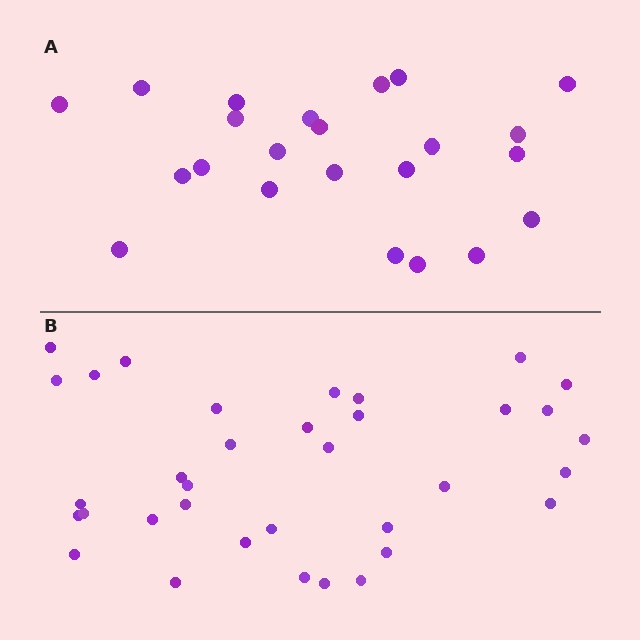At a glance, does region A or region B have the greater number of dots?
Region B (the bottom region) has more dots.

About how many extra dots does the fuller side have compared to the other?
Region B has roughly 12 or so more dots than region A.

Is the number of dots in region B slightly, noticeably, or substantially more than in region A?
Region B has substantially more. The ratio is roughly 1.5 to 1.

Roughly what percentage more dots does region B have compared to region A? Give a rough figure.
About 50% more.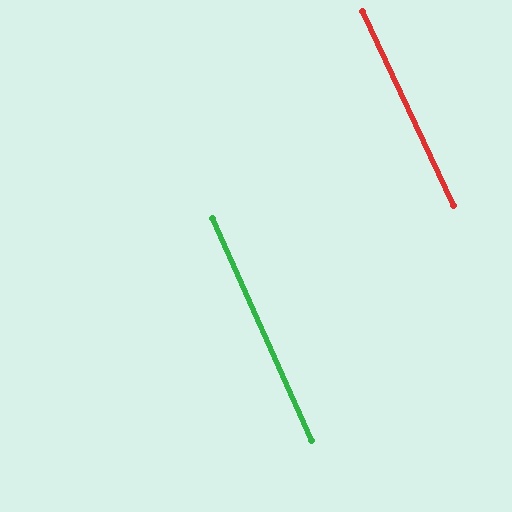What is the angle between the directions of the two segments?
Approximately 1 degree.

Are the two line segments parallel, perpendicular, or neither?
Parallel — their directions differ by only 1.2°.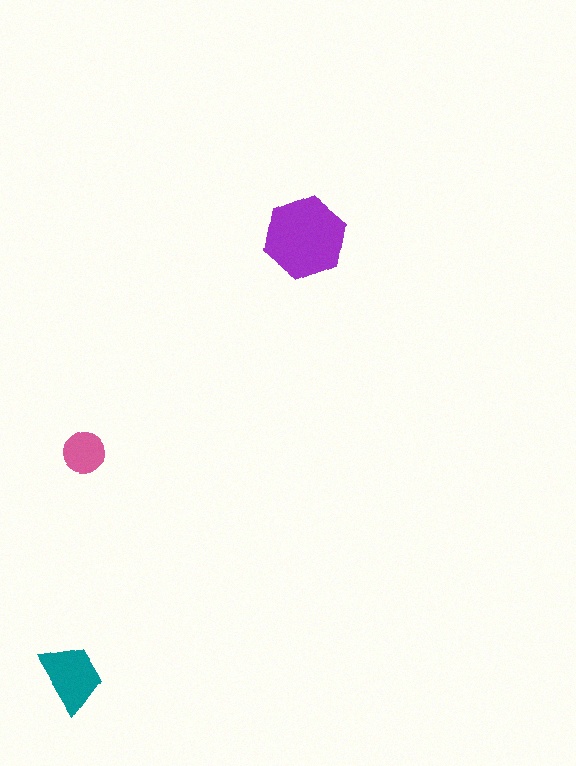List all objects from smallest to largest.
The pink circle, the teal trapezoid, the purple hexagon.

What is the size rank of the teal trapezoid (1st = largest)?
2nd.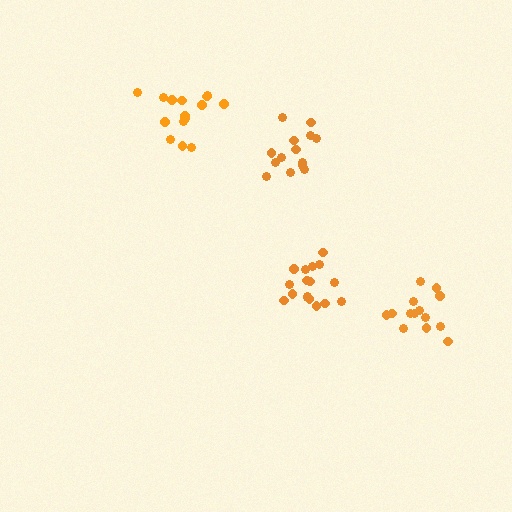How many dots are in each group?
Group 1: 14 dots, Group 2: 17 dots, Group 3: 15 dots, Group 4: 15 dots (61 total).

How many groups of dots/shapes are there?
There are 4 groups.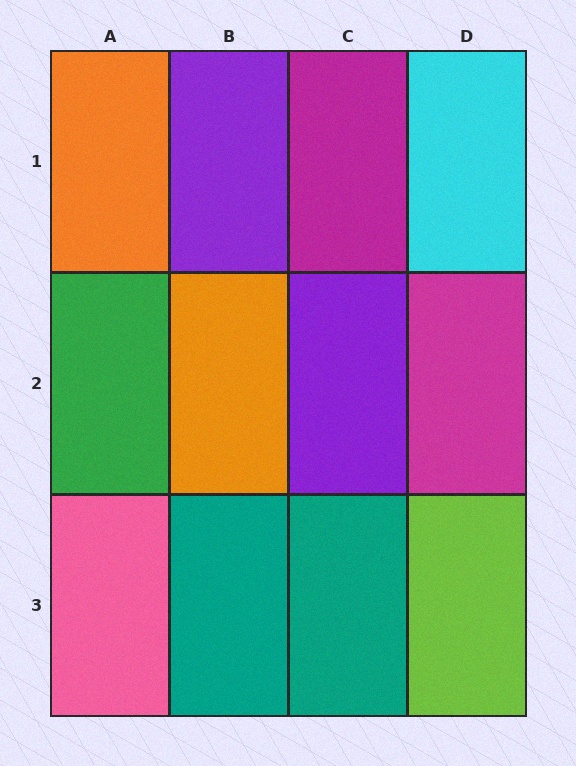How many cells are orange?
2 cells are orange.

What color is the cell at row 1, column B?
Purple.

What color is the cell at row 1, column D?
Cyan.